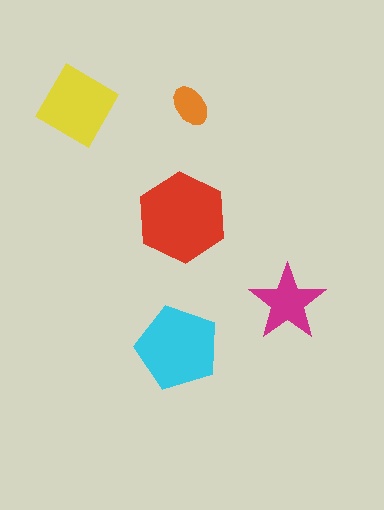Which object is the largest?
The red hexagon.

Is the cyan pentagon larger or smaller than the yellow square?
Larger.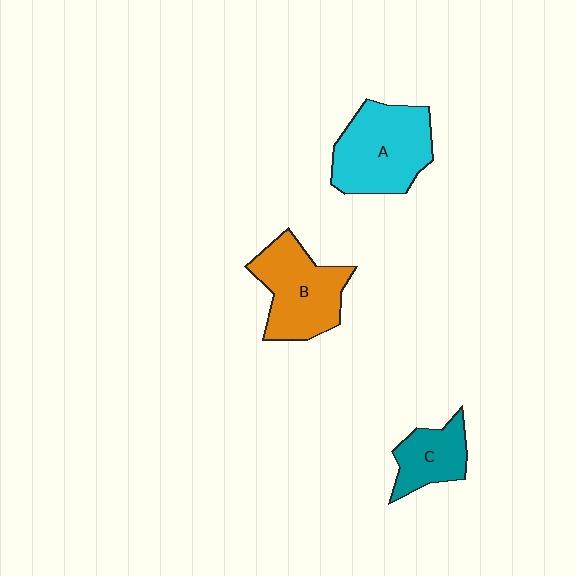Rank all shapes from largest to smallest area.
From largest to smallest: A (cyan), B (orange), C (teal).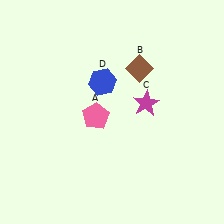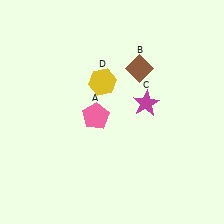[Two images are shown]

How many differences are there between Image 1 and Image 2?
There is 1 difference between the two images.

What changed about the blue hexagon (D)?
In Image 1, D is blue. In Image 2, it changed to yellow.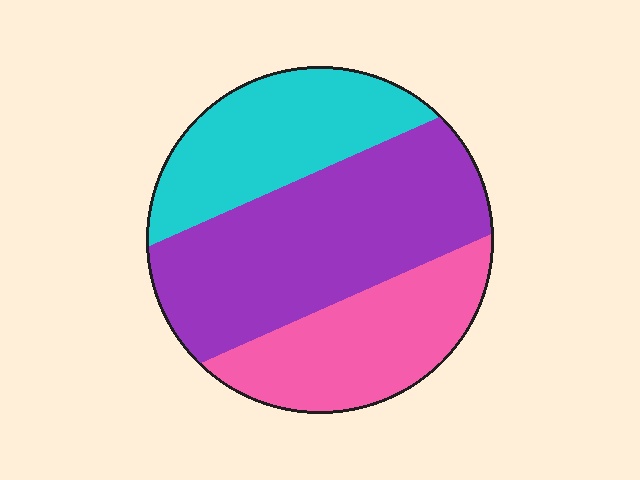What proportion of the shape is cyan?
Cyan takes up about one quarter (1/4) of the shape.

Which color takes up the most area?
Purple, at roughly 45%.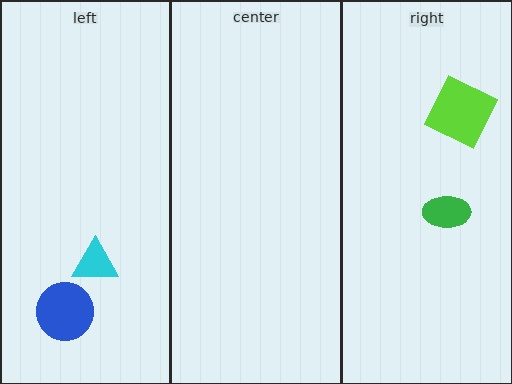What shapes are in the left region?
The blue circle, the cyan triangle.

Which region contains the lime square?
The right region.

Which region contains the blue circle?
The left region.